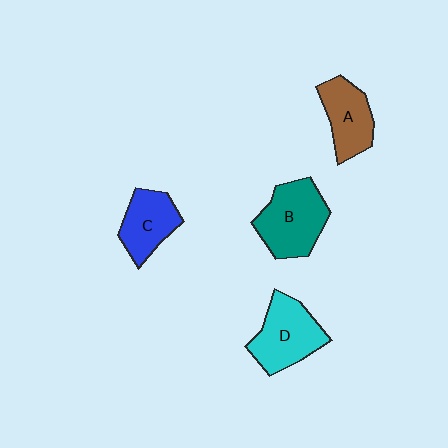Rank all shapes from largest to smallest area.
From largest to smallest: B (teal), D (cyan), A (brown), C (blue).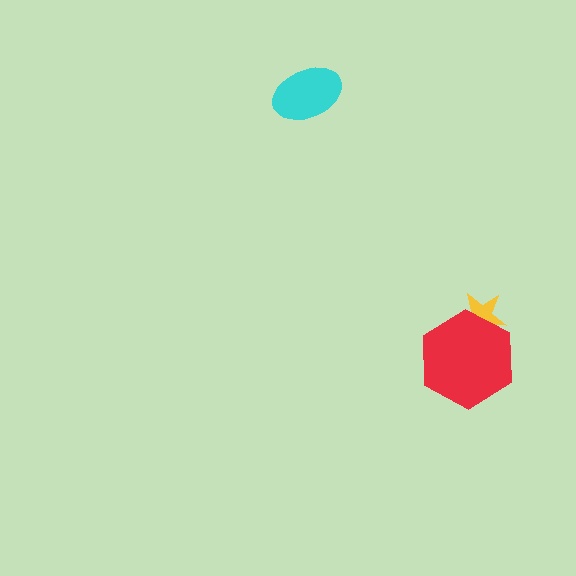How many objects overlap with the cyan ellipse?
0 objects overlap with the cyan ellipse.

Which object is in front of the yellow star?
The red hexagon is in front of the yellow star.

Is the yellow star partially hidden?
Yes, it is partially covered by another shape.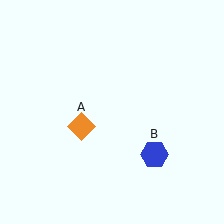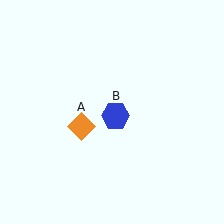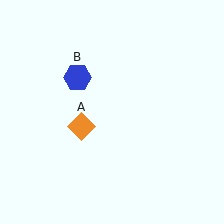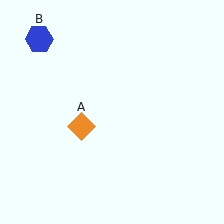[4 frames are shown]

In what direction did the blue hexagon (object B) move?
The blue hexagon (object B) moved up and to the left.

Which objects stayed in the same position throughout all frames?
Orange diamond (object A) remained stationary.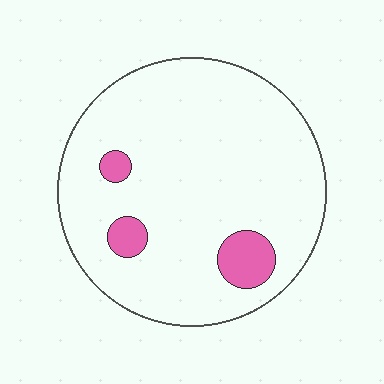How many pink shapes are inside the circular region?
3.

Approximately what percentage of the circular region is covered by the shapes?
Approximately 10%.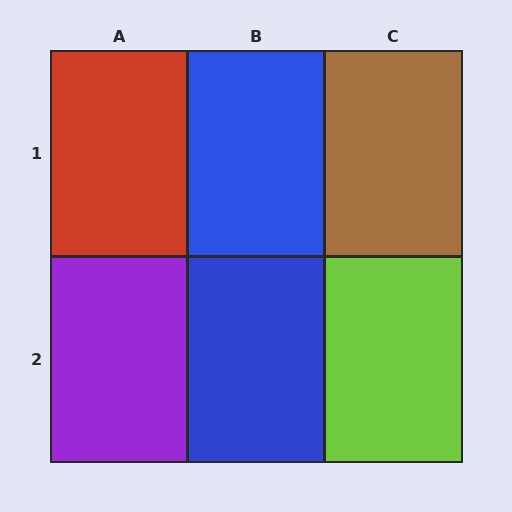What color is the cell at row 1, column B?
Blue.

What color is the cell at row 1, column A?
Red.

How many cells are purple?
1 cell is purple.